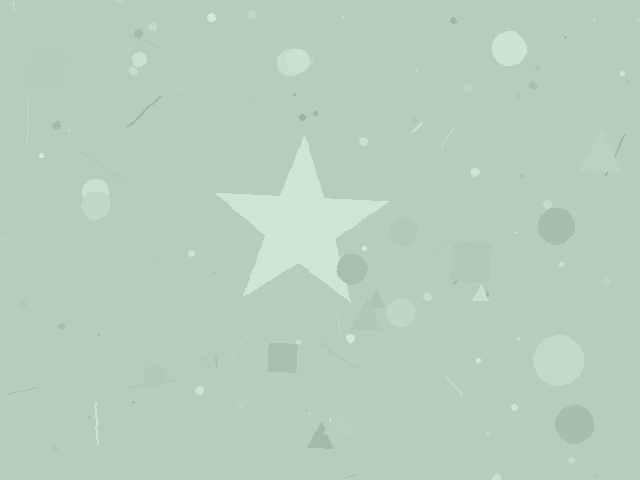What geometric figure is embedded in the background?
A star is embedded in the background.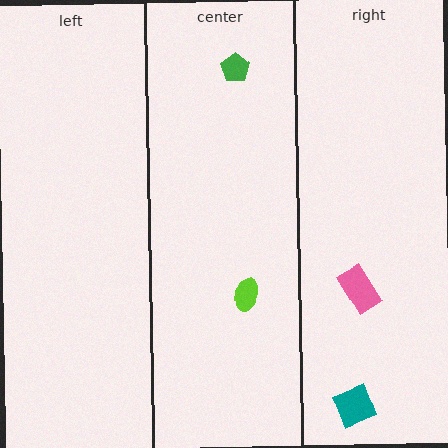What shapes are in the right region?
The teal diamond, the pink rectangle.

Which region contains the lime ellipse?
The center region.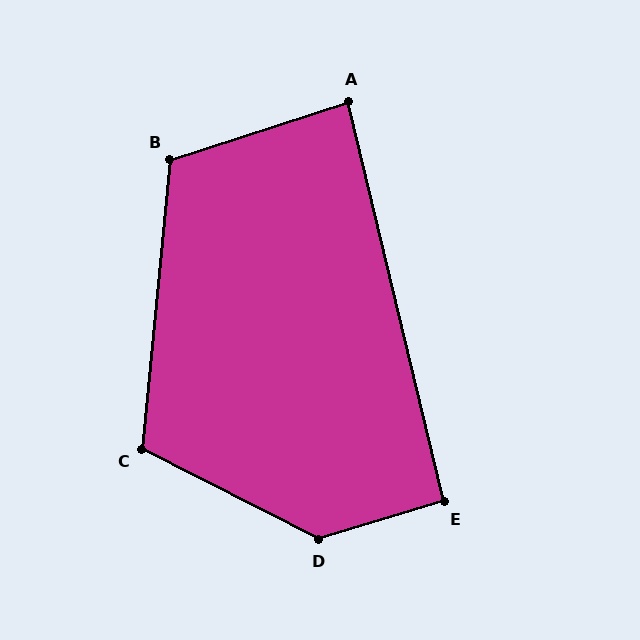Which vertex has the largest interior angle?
D, at approximately 136 degrees.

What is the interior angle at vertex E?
Approximately 93 degrees (approximately right).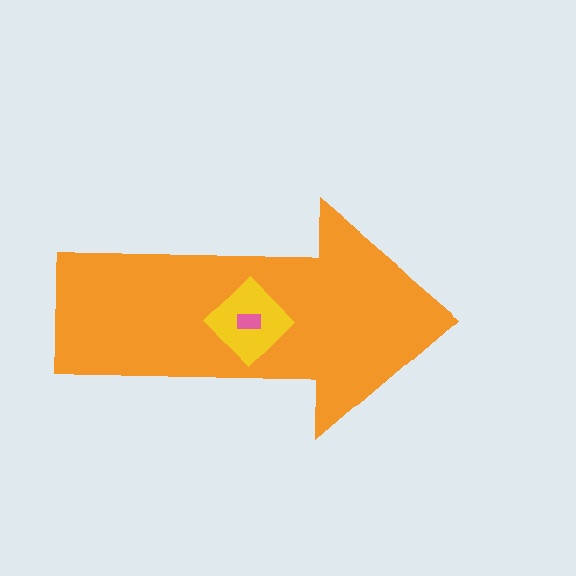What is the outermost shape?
The orange arrow.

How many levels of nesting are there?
3.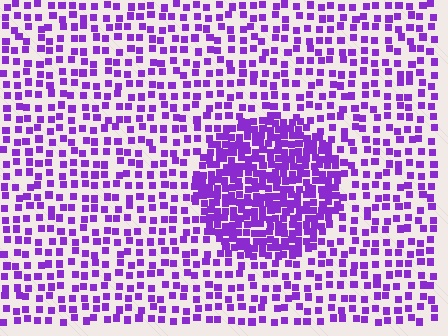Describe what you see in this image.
The image contains small purple elements arranged at two different densities. A circle-shaped region is visible where the elements are more densely packed than the surrounding area.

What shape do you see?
I see a circle.